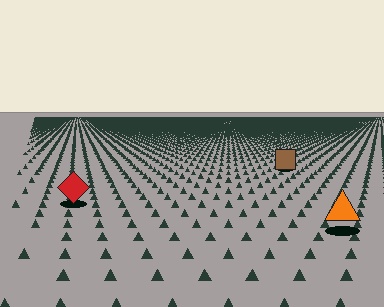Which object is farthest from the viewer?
The brown square is farthest from the viewer. It appears smaller and the ground texture around it is denser.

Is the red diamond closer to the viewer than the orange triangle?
No. The orange triangle is closer — you can tell from the texture gradient: the ground texture is coarser near it.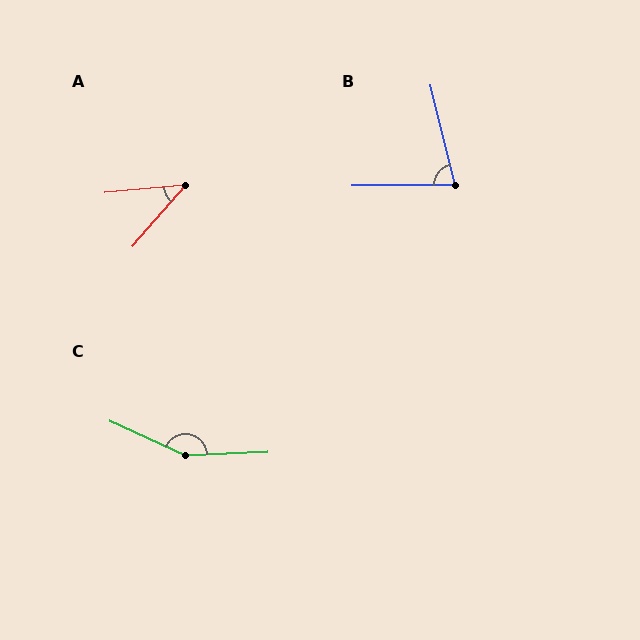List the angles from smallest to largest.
A (43°), B (77°), C (153°).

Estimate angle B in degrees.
Approximately 77 degrees.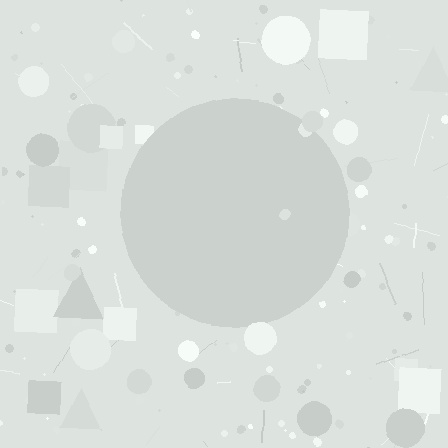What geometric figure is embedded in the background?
A circle is embedded in the background.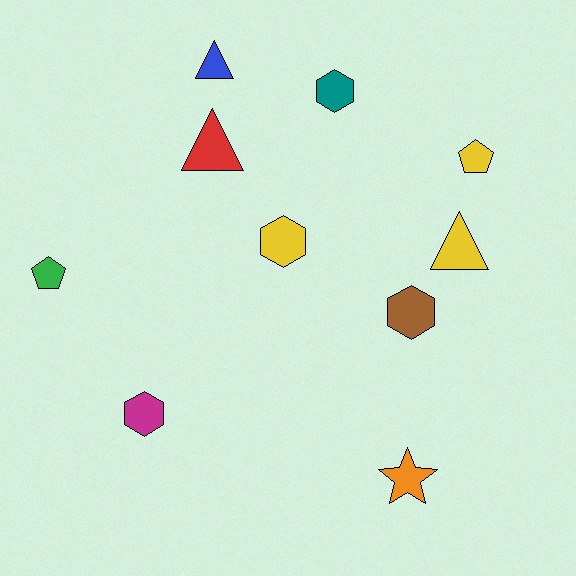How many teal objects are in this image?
There is 1 teal object.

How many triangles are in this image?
There are 3 triangles.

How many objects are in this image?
There are 10 objects.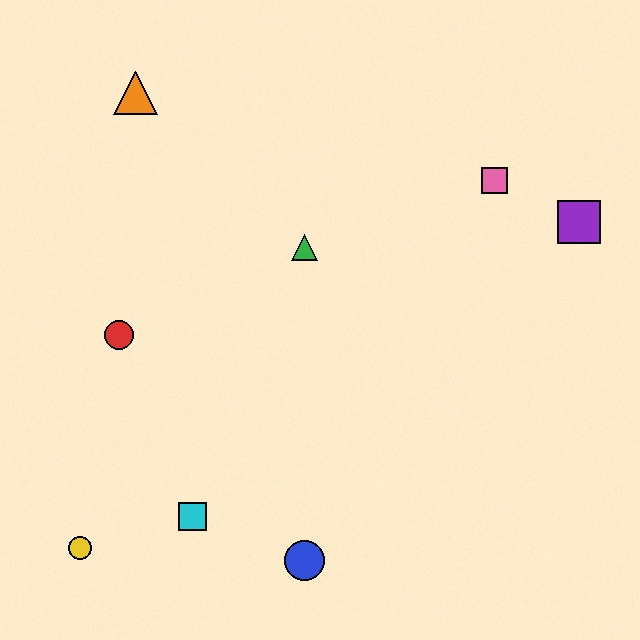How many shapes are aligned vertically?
2 shapes (the blue circle, the green triangle) are aligned vertically.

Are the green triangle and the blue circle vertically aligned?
Yes, both are at x≈304.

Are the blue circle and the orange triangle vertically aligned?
No, the blue circle is at x≈304 and the orange triangle is at x≈136.